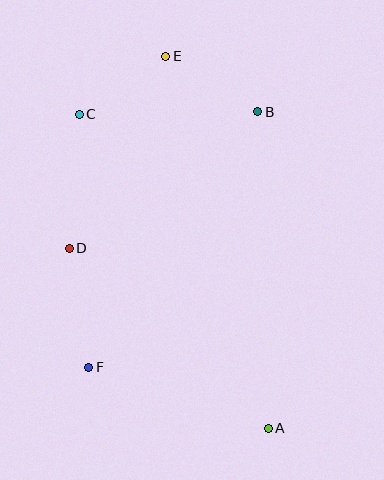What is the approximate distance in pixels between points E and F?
The distance between E and F is approximately 320 pixels.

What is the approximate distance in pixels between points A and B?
The distance between A and B is approximately 317 pixels.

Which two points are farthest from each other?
Points A and E are farthest from each other.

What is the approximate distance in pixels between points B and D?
The distance between B and D is approximately 233 pixels.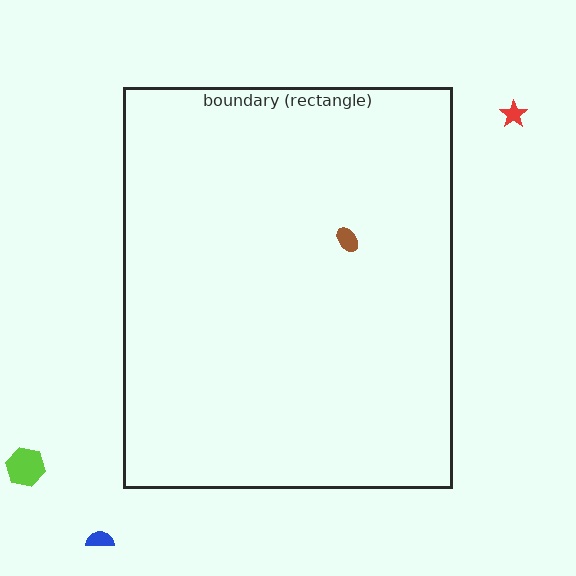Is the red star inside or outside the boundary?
Outside.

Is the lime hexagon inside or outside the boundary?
Outside.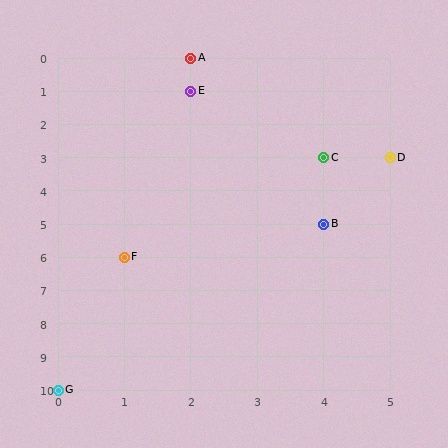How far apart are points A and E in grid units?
Points A and E are 1 row apart.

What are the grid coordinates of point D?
Point D is at grid coordinates (5, 3).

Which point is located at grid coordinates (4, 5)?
Point B is at (4, 5).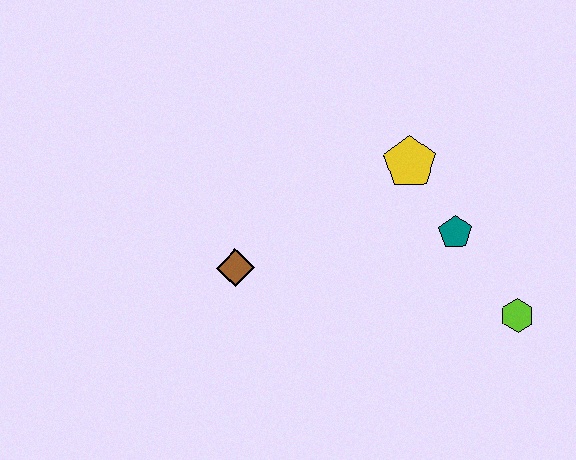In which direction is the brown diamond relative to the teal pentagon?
The brown diamond is to the left of the teal pentagon.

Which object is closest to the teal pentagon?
The yellow pentagon is closest to the teal pentagon.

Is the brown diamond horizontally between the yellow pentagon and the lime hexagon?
No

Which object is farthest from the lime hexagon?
The brown diamond is farthest from the lime hexagon.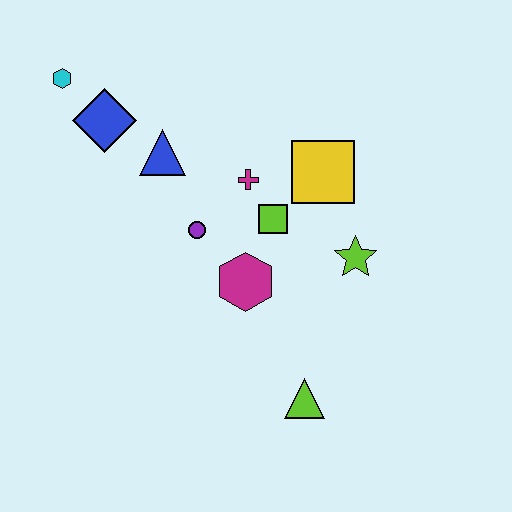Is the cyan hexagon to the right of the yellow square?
No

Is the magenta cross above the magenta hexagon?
Yes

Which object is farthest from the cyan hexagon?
The lime triangle is farthest from the cyan hexagon.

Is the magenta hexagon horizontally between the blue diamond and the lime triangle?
Yes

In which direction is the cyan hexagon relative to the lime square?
The cyan hexagon is to the left of the lime square.